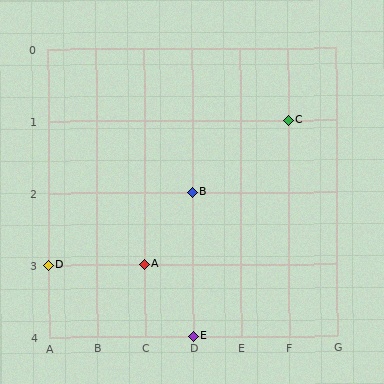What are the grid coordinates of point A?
Point A is at grid coordinates (C, 3).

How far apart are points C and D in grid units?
Points C and D are 5 columns and 2 rows apart (about 5.4 grid units diagonally).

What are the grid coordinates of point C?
Point C is at grid coordinates (F, 1).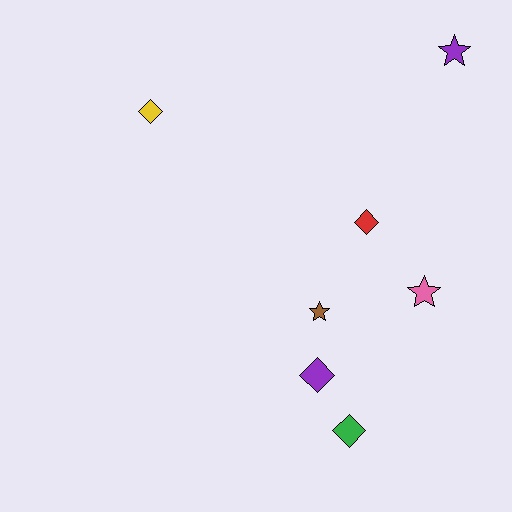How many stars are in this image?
There are 3 stars.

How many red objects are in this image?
There is 1 red object.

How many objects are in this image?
There are 7 objects.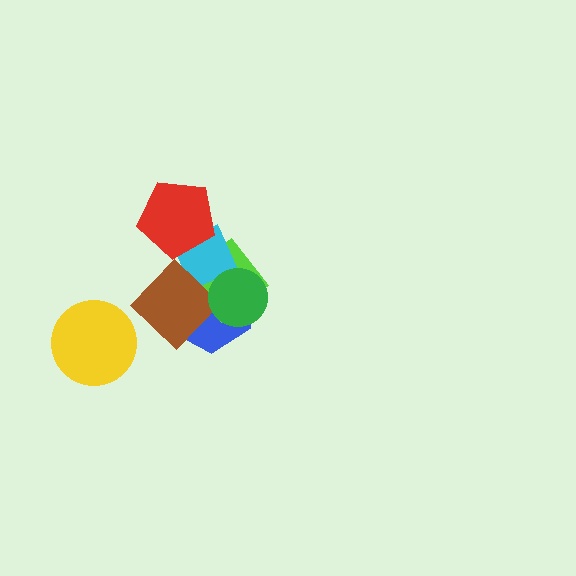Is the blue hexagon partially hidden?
Yes, it is partially covered by another shape.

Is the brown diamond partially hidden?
Yes, it is partially covered by another shape.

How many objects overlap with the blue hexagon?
4 objects overlap with the blue hexagon.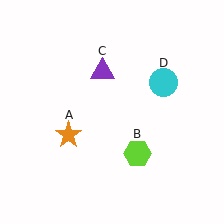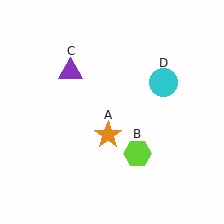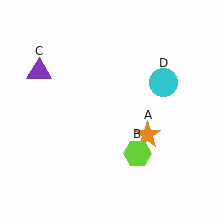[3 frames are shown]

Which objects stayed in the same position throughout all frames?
Lime hexagon (object B) and cyan circle (object D) remained stationary.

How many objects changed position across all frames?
2 objects changed position: orange star (object A), purple triangle (object C).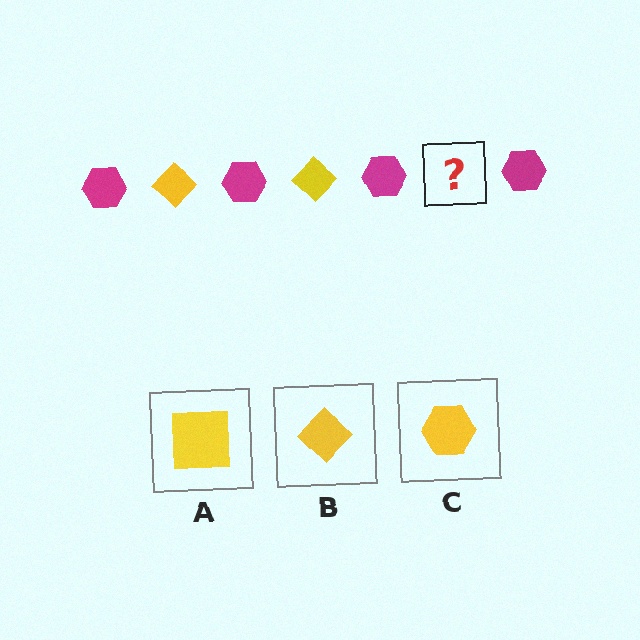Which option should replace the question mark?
Option B.